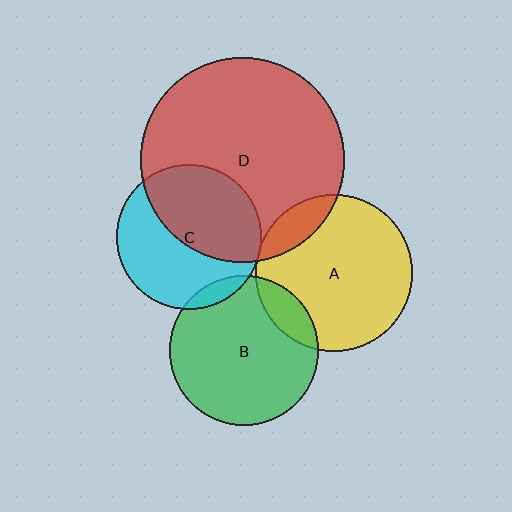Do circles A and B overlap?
Yes.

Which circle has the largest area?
Circle D (red).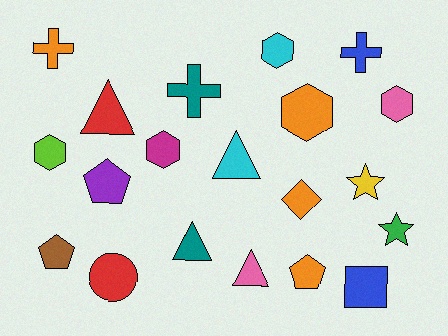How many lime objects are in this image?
There is 1 lime object.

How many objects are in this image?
There are 20 objects.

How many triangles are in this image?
There are 4 triangles.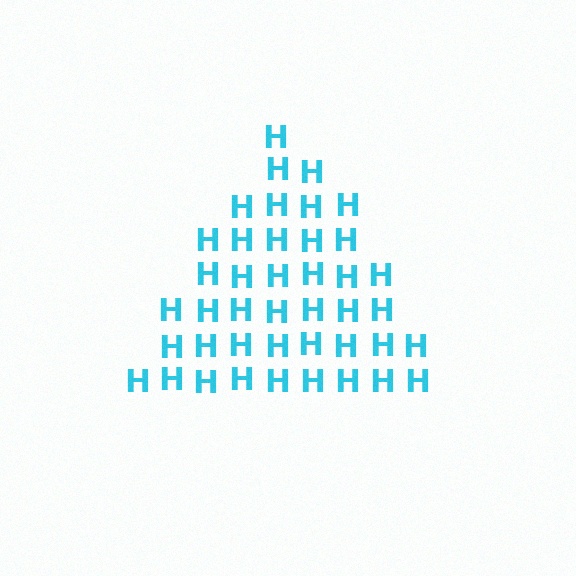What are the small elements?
The small elements are letter H's.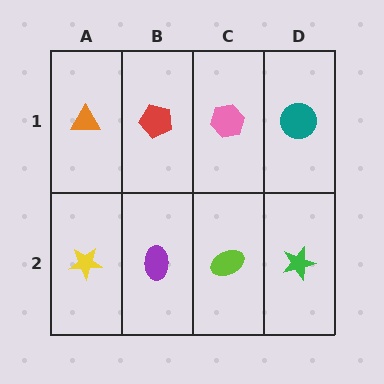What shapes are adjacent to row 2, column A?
An orange triangle (row 1, column A), a purple ellipse (row 2, column B).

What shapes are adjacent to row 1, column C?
A lime ellipse (row 2, column C), a red pentagon (row 1, column B), a teal circle (row 1, column D).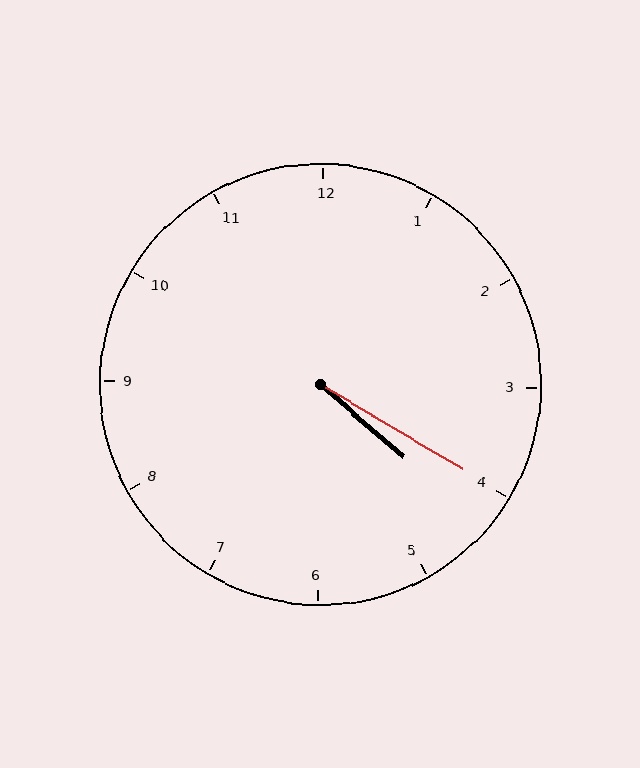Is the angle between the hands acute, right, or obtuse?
It is acute.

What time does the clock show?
4:20.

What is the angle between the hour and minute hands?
Approximately 10 degrees.